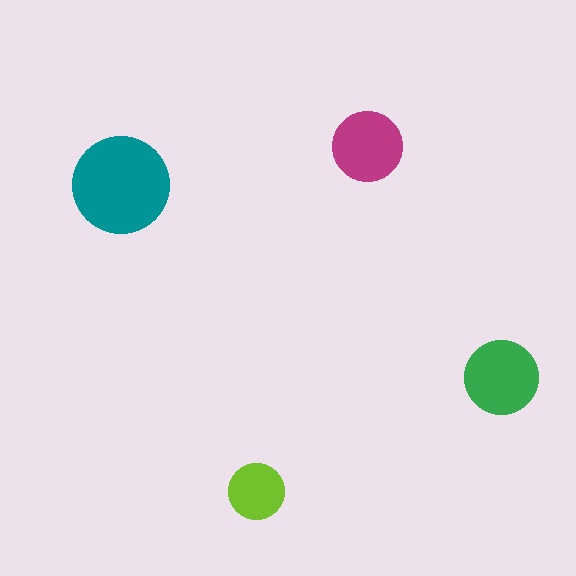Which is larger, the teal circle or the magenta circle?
The teal one.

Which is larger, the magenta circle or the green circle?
The green one.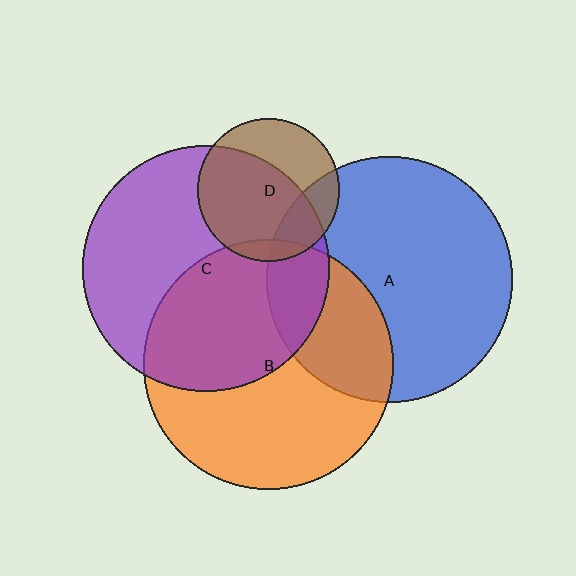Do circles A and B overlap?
Yes.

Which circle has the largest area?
Circle B (orange).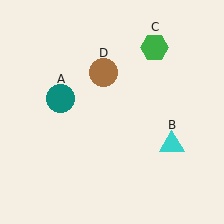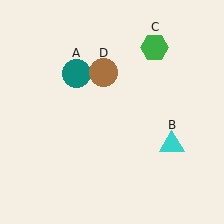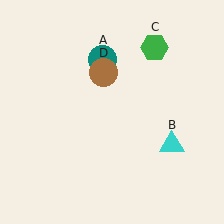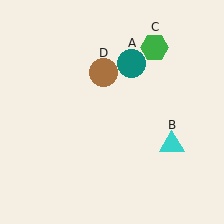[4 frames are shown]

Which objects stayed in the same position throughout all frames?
Cyan triangle (object B) and green hexagon (object C) and brown circle (object D) remained stationary.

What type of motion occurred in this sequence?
The teal circle (object A) rotated clockwise around the center of the scene.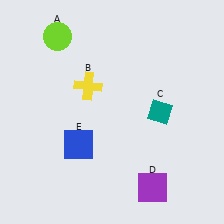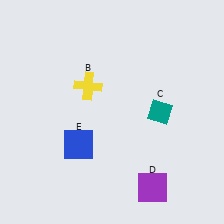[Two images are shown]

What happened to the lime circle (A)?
The lime circle (A) was removed in Image 2. It was in the top-left area of Image 1.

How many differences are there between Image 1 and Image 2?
There is 1 difference between the two images.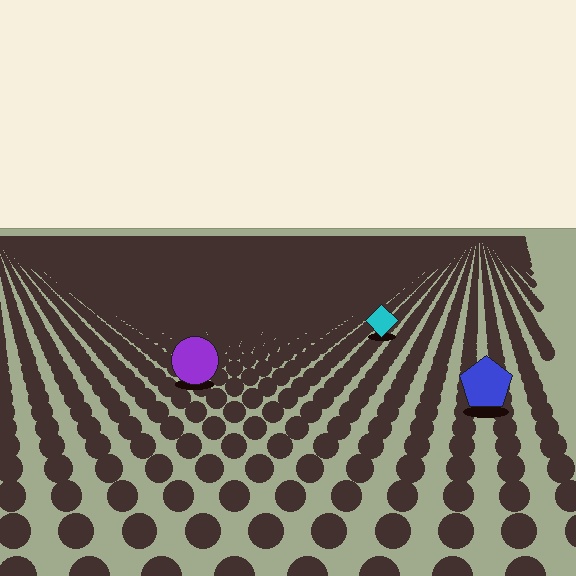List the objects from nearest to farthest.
From nearest to farthest: the blue pentagon, the purple circle, the cyan diamond.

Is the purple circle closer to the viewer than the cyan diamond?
Yes. The purple circle is closer — you can tell from the texture gradient: the ground texture is coarser near it.